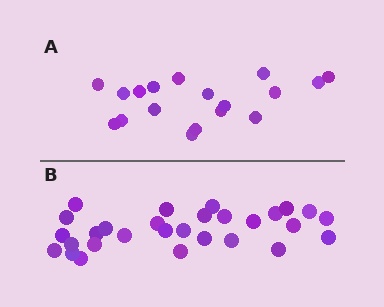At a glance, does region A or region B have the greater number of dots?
Region B (the bottom region) has more dots.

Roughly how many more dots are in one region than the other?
Region B has roughly 12 or so more dots than region A.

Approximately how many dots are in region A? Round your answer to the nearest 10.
About 20 dots. (The exact count is 18, which rounds to 20.)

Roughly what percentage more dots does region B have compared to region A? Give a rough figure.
About 60% more.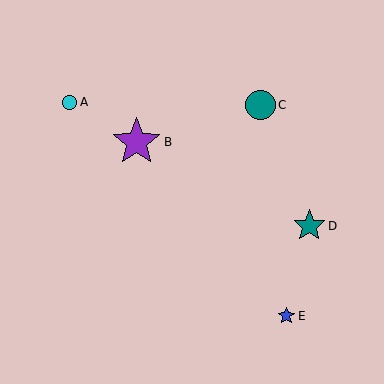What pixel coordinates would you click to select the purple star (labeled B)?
Click at (137, 142) to select the purple star B.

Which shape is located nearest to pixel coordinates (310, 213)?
The teal star (labeled D) at (309, 226) is nearest to that location.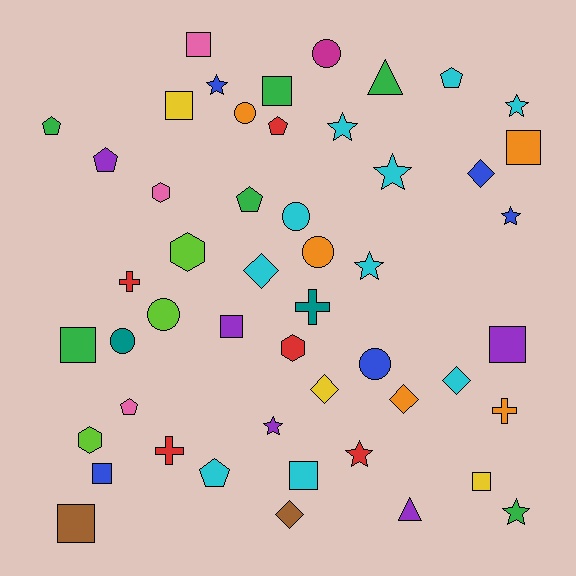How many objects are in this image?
There are 50 objects.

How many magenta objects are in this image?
There is 1 magenta object.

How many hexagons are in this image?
There are 4 hexagons.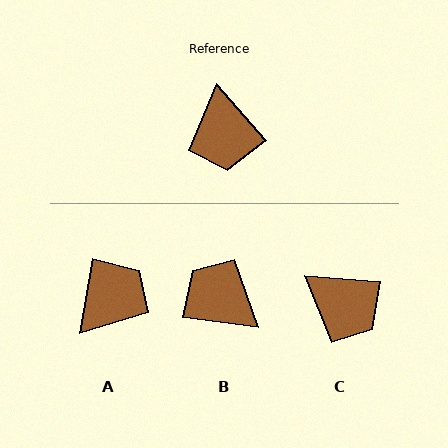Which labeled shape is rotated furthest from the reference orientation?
B, about 139 degrees away.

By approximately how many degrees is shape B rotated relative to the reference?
Approximately 139 degrees clockwise.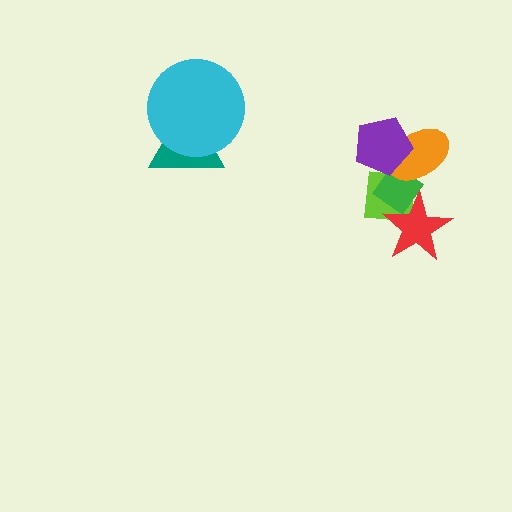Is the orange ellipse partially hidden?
Yes, it is partially covered by another shape.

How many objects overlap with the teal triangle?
1 object overlaps with the teal triangle.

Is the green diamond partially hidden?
Yes, it is partially covered by another shape.